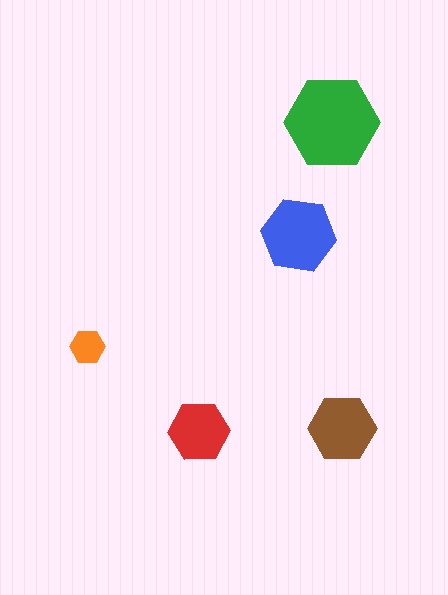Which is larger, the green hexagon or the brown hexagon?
The green one.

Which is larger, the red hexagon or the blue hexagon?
The blue one.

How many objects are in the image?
There are 5 objects in the image.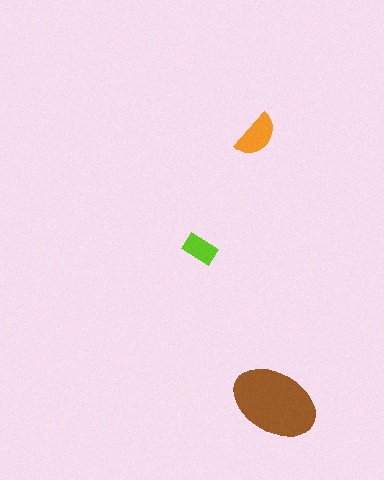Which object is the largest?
The brown ellipse.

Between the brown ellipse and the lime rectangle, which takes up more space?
The brown ellipse.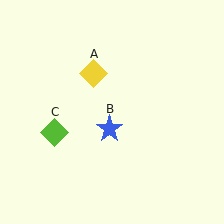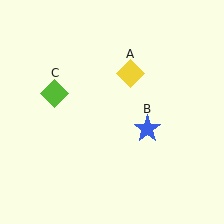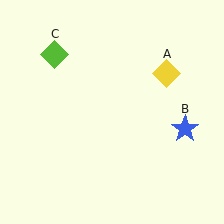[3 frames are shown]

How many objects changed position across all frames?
3 objects changed position: yellow diamond (object A), blue star (object B), lime diamond (object C).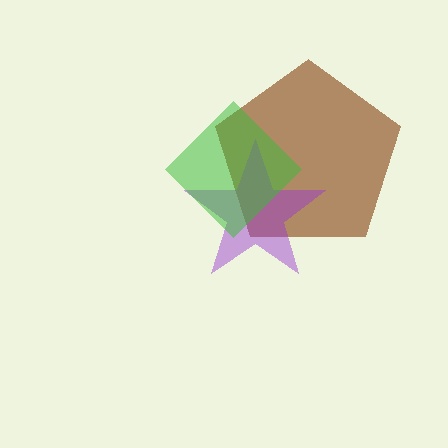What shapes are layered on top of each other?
The layered shapes are: a brown pentagon, a purple star, a green diamond.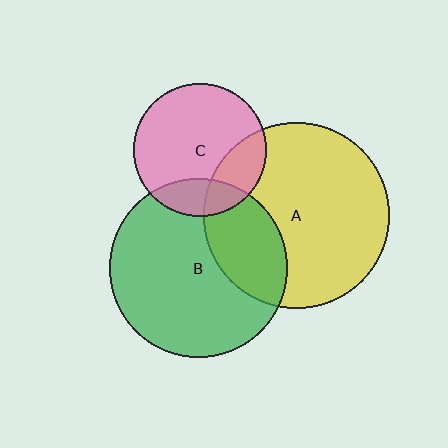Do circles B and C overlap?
Yes.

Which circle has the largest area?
Circle A (yellow).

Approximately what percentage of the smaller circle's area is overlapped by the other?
Approximately 20%.